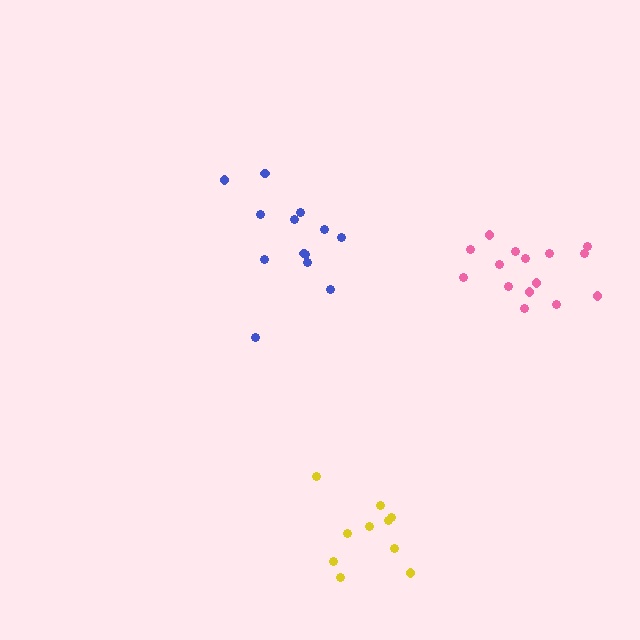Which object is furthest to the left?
The blue cluster is leftmost.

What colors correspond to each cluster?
The clusters are colored: yellow, blue, pink.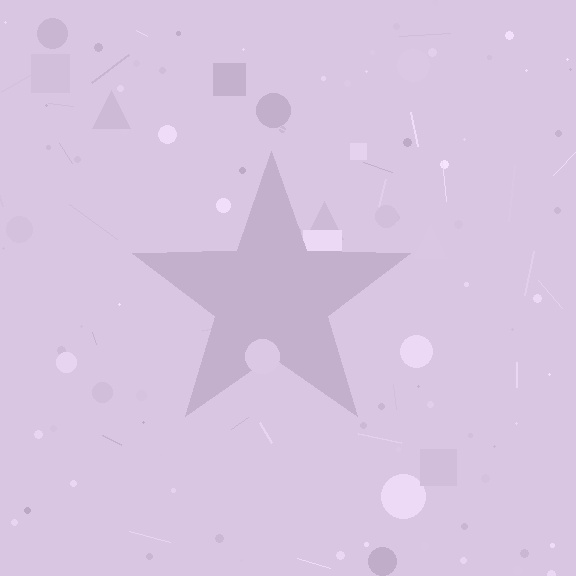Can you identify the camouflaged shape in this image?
The camouflaged shape is a star.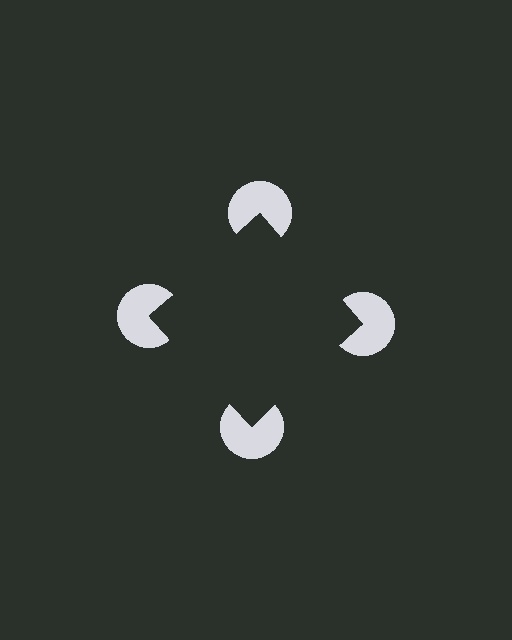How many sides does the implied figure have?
4 sides.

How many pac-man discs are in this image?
There are 4 — one at each vertex of the illusory square.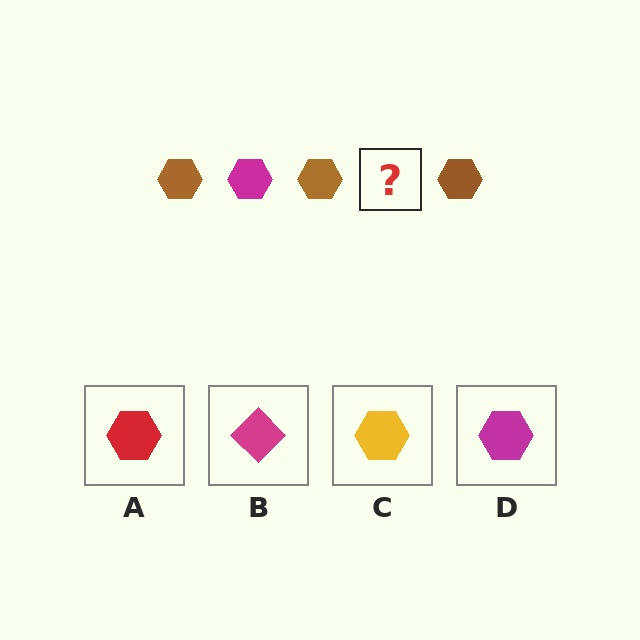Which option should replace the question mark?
Option D.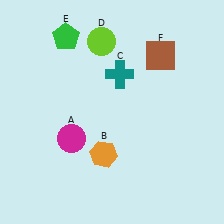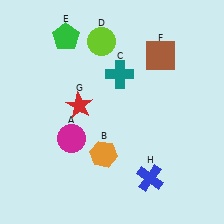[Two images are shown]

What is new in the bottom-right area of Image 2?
A blue cross (H) was added in the bottom-right area of Image 2.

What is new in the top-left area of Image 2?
A red star (G) was added in the top-left area of Image 2.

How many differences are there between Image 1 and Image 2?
There are 2 differences between the two images.